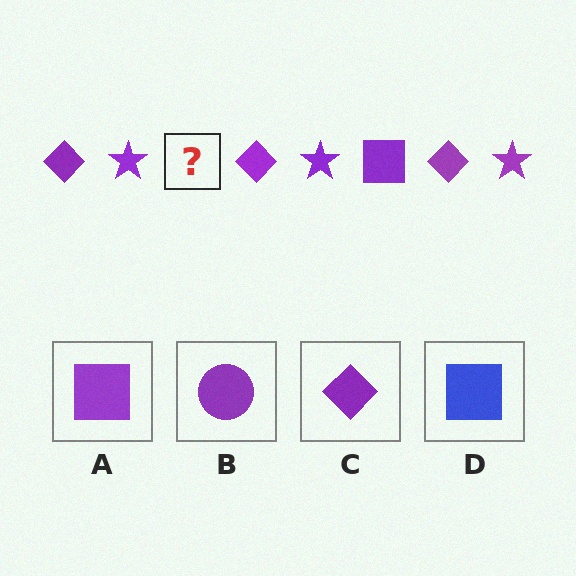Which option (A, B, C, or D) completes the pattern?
A.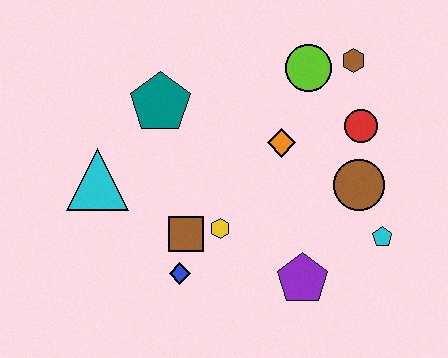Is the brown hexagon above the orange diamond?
Yes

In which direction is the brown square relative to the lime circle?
The brown square is below the lime circle.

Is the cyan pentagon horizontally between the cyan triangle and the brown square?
No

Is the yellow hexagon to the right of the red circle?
No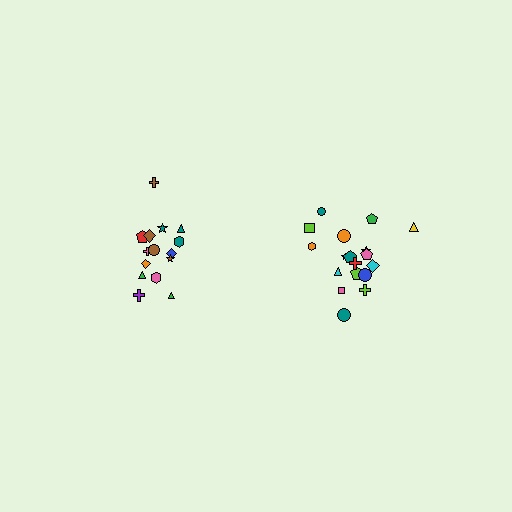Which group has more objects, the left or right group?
The right group.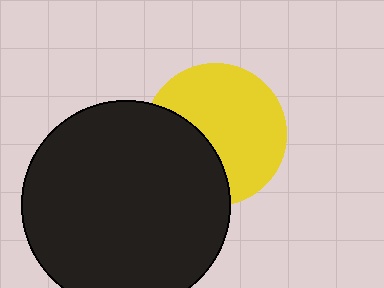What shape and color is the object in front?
The object in front is a black circle.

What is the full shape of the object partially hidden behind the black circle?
The partially hidden object is a yellow circle.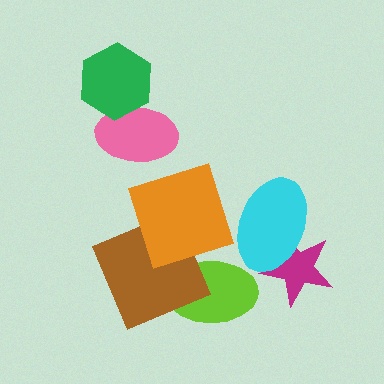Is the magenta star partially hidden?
Yes, it is partially covered by another shape.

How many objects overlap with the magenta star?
1 object overlaps with the magenta star.